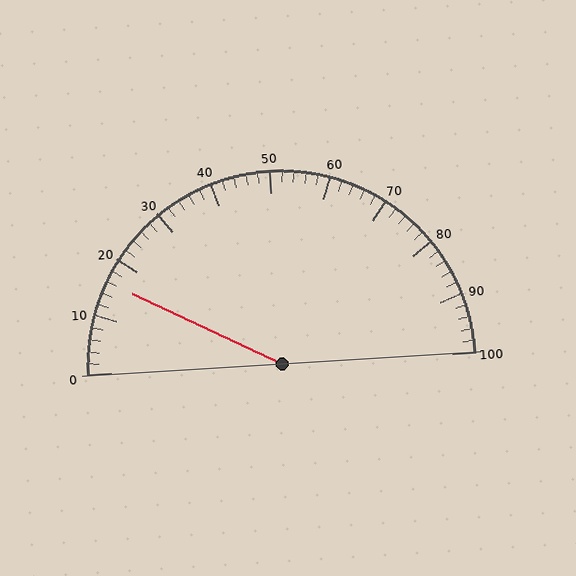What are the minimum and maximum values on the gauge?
The gauge ranges from 0 to 100.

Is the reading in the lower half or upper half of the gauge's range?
The reading is in the lower half of the range (0 to 100).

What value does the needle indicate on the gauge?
The needle indicates approximately 16.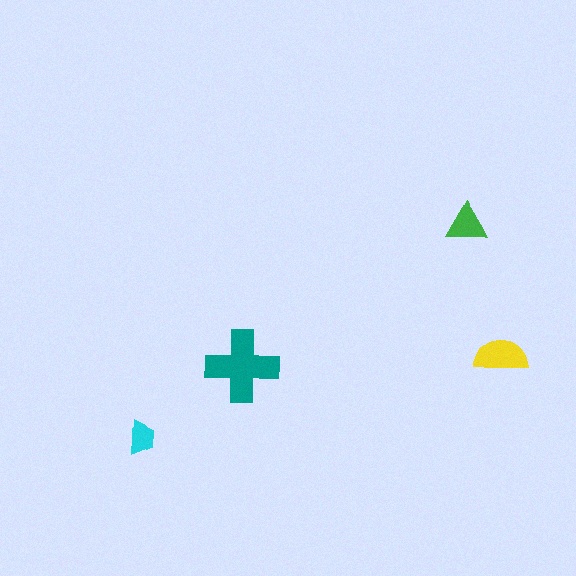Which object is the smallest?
The cyan trapezoid.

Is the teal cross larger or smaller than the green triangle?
Larger.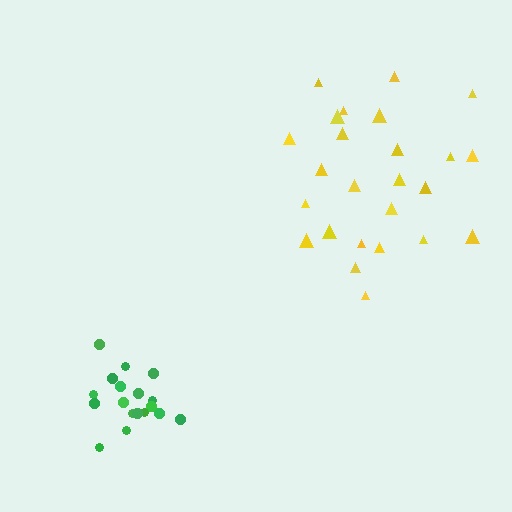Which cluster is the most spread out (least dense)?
Yellow.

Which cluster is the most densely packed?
Green.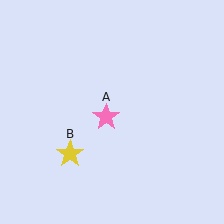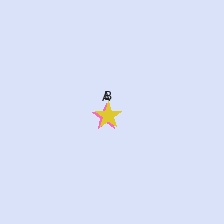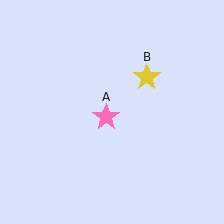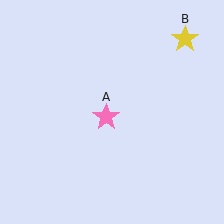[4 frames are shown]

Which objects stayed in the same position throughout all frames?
Pink star (object A) remained stationary.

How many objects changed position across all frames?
1 object changed position: yellow star (object B).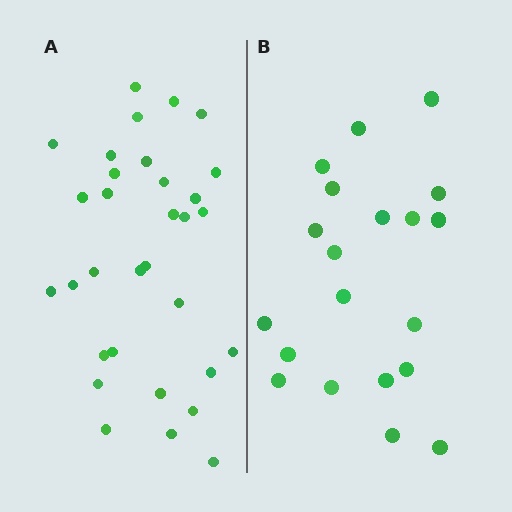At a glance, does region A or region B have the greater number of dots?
Region A (the left region) has more dots.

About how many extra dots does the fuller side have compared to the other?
Region A has roughly 12 or so more dots than region B.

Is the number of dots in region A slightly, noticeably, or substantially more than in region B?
Region A has substantially more. The ratio is roughly 1.6 to 1.